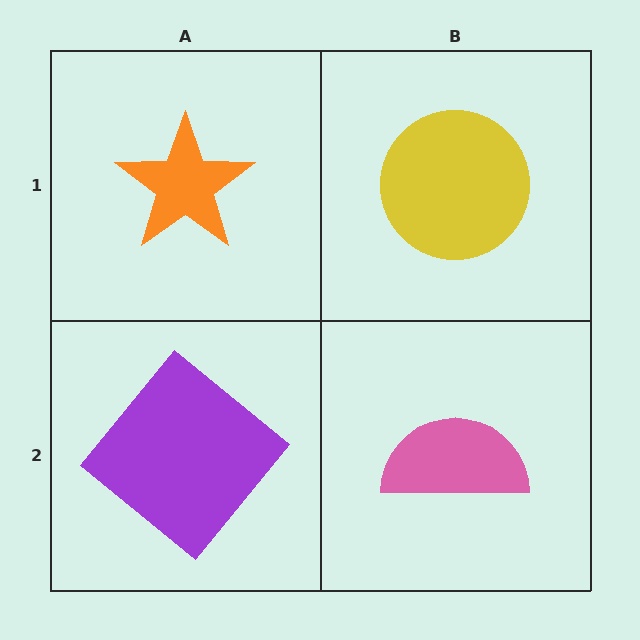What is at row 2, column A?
A purple diamond.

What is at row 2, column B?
A pink semicircle.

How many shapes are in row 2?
2 shapes.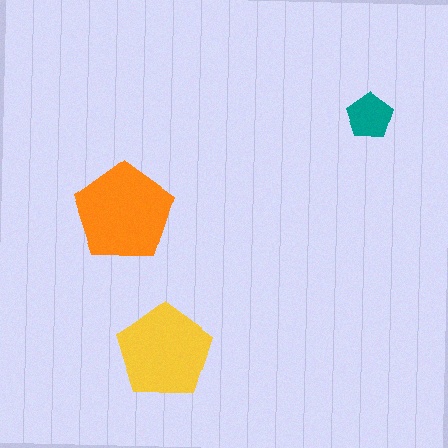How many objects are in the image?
There are 3 objects in the image.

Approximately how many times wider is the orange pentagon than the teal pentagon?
About 2 times wider.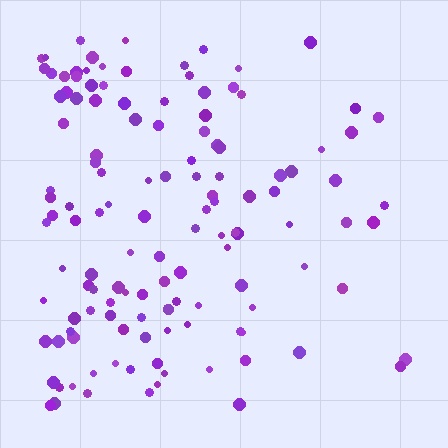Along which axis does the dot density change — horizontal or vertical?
Horizontal.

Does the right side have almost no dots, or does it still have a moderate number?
Still a moderate number, just noticeably fewer than the left.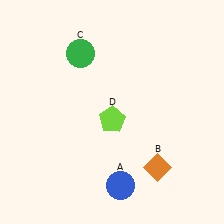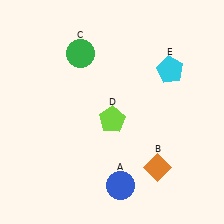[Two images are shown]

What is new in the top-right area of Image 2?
A cyan pentagon (E) was added in the top-right area of Image 2.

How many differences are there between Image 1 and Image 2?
There is 1 difference between the two images.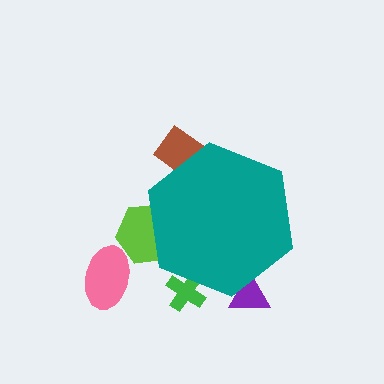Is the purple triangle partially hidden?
Yes, the purple triangle is partially hidden behind the teal hexagon.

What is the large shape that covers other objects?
A teal hexagon.